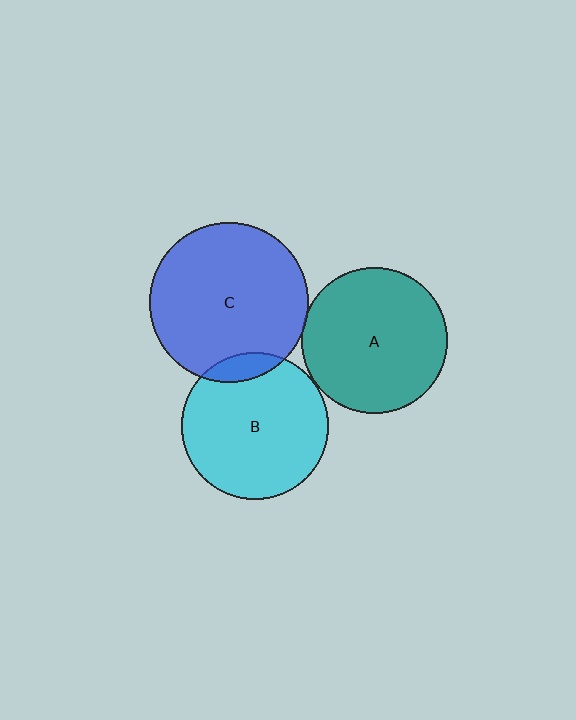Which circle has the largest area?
Circle C (blue).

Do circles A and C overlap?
Yes.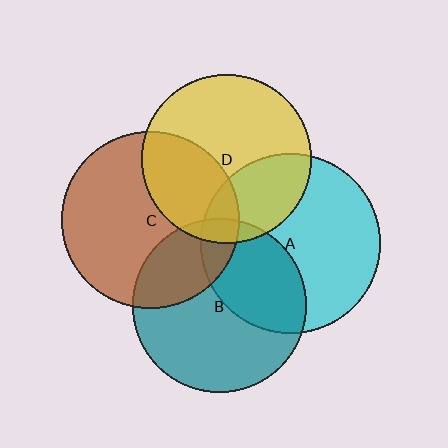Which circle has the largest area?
Circle A (cyan).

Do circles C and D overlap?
Yes.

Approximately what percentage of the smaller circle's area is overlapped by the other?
Approximately 35%.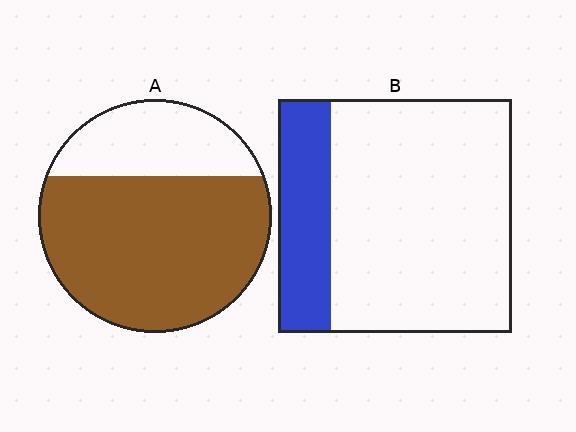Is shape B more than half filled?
No.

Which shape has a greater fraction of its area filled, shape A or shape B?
Shape A.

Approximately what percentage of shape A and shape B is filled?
A is approximately 70% and B is approximately 25%.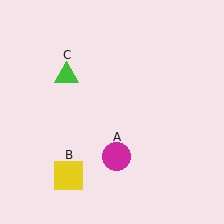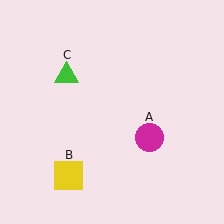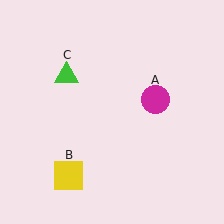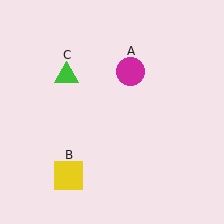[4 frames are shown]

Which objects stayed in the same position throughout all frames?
Yellow square (object B) and green triangle (object C) remained stationary.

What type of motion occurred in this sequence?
The magenta circle (object A) rotated counterclockwise around the center of the scene.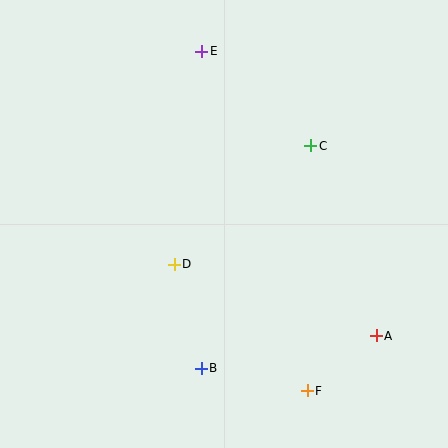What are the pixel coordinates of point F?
Point F is at (307, 391).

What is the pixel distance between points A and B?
The distance between A and B is 178 pixels.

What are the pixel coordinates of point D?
Point D is at (174, 264).